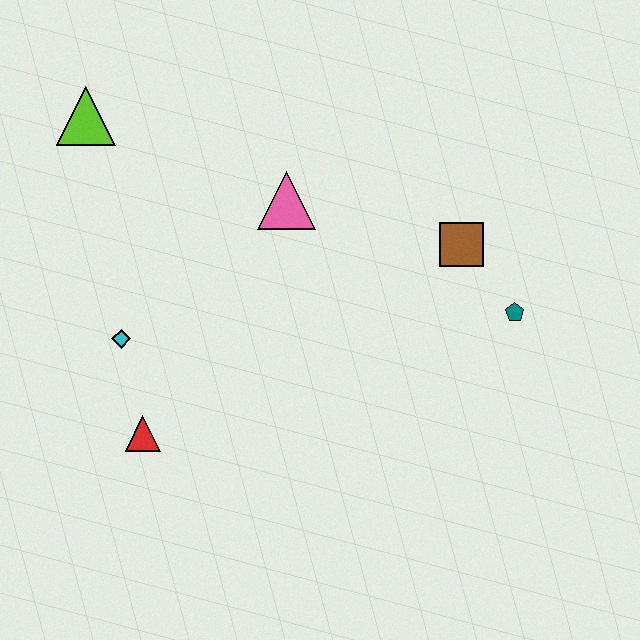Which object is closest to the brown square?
The teal pentagon is closest to the brown square.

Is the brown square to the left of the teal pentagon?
Yes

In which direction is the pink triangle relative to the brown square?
The pink triangle is to the left of the brown square.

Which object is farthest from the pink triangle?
The red triangle is farthest from the pink triangle.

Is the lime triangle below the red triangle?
No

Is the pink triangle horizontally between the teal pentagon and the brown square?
No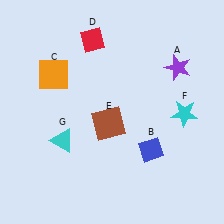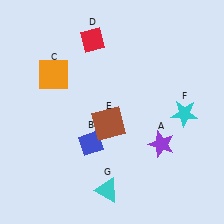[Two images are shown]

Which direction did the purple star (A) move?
The purple star (A) moved down.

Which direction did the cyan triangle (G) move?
The cyan triangle (G) moved down.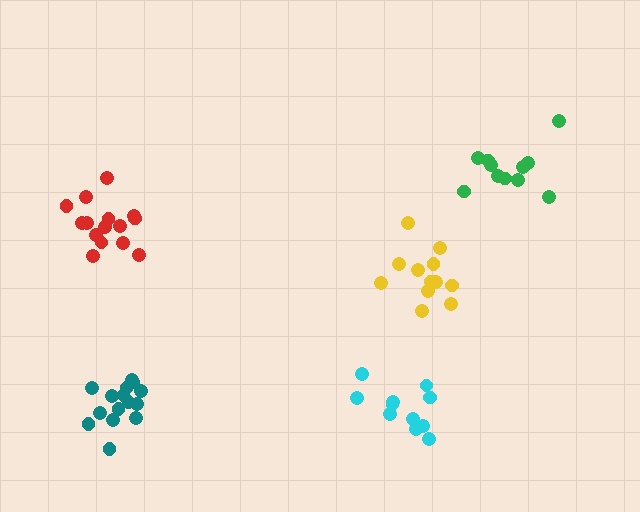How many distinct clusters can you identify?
There are 5 distinct clusters.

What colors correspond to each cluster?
The clusters are colored: green, yellow, cyan, red, teal.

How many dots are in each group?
Group 1: 11 dots, Group 2: 12 dots, Group 3: 11 dots, Group 4: 15 dots, Group 5: 15 dots (64 total).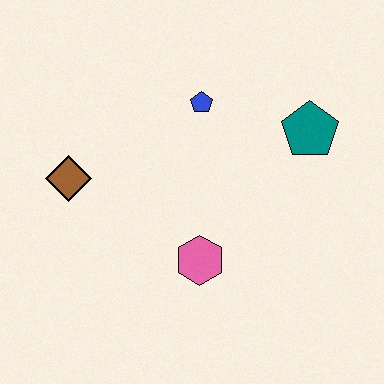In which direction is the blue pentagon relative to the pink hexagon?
The blue pentagon is above the pink hexagon.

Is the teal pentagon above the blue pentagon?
No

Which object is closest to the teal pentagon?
The blue pentagon is closest to the teal pentagon.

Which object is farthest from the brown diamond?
The teal pentagon is farthest from the brown diamond.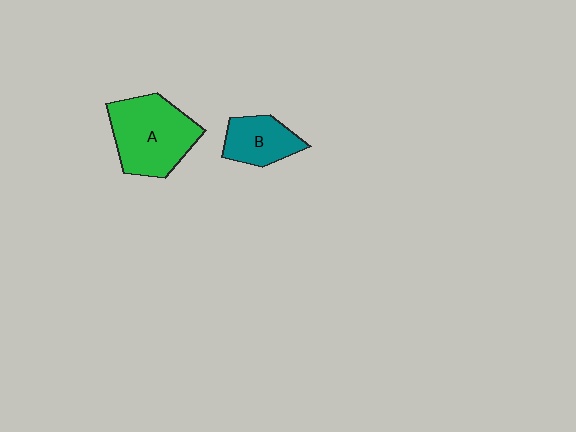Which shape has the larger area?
Shape A (green).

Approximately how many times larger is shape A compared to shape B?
Approximately 1.8 times.